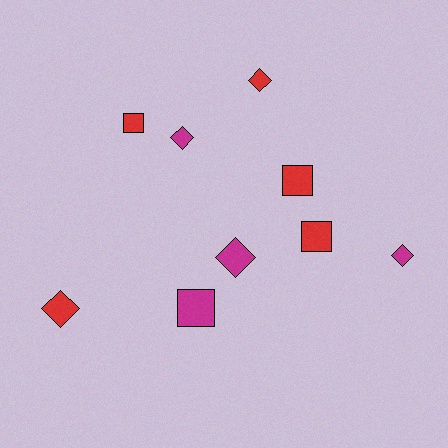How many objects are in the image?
There are 9 objects.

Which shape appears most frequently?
Diamond, with 5 objects.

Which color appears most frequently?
Red, with 5 objects.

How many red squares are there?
There are 3 red squares.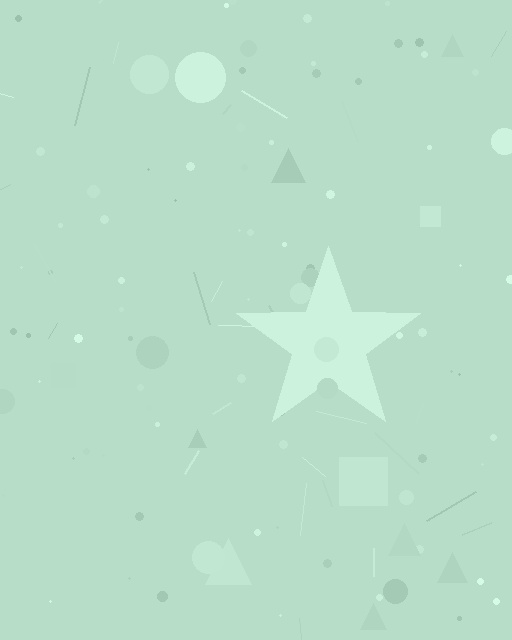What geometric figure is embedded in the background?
A star is embedded in the background.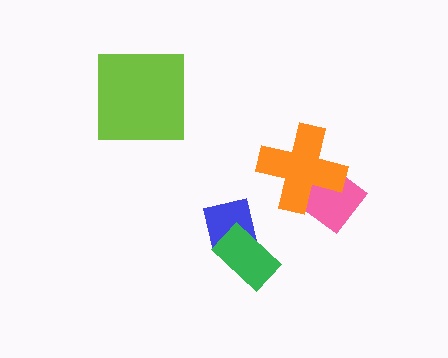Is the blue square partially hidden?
Yes, it is partially covered by another shape.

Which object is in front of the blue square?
The green rectangle is in front of the blue square.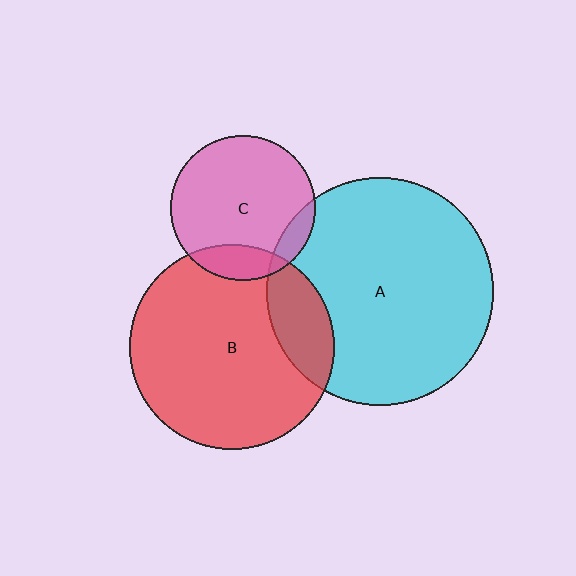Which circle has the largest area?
Circle A (cyan).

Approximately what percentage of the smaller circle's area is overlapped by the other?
Approximately 20%.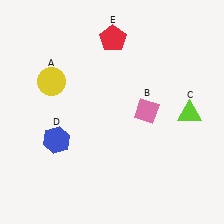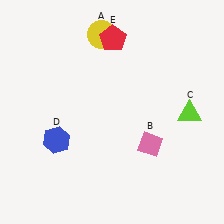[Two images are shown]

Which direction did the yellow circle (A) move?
The yellow circle (A) moved right.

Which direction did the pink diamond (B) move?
The pink diamond (B) moved down.